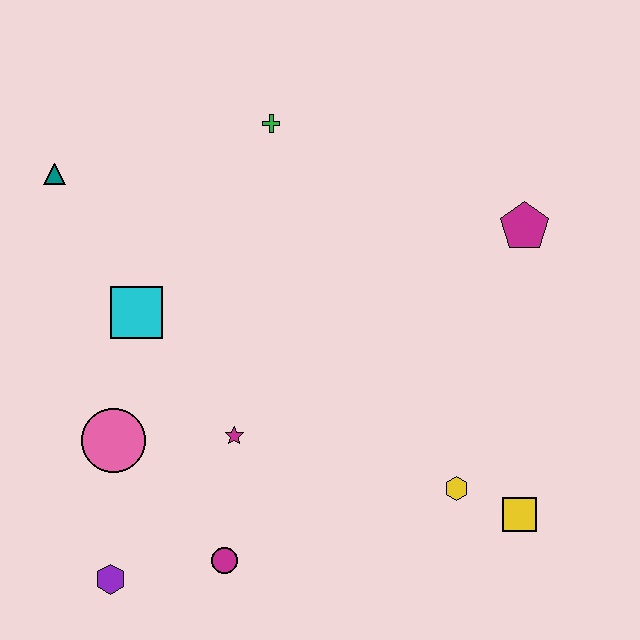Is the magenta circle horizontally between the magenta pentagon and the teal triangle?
Yes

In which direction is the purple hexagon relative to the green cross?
The purple hexagon is below the green cross.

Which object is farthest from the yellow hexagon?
The teal triangle is farthest from the yellow hexagon.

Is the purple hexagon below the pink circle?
Yes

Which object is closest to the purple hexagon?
The magenta circle is closest to the purple hexagon.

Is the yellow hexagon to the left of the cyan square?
No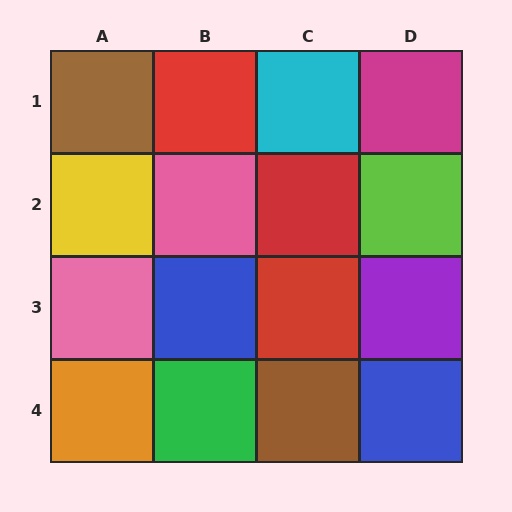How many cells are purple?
1 cell is purple.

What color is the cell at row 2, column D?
Lime.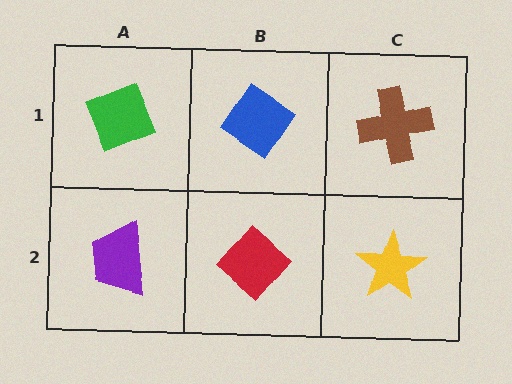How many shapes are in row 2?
3 shapes.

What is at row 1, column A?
A green diamond.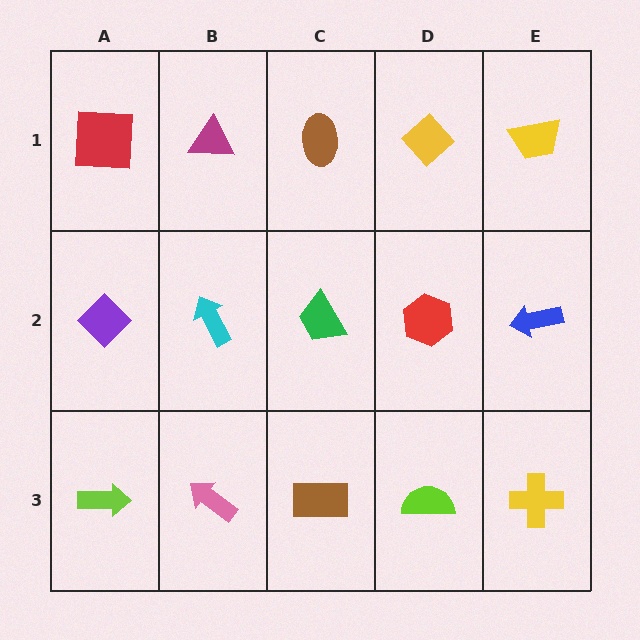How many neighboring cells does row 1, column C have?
3.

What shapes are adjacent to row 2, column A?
A red square (row 1, column A), a lime arrow (row 3, column A), a cyan arrow (row 2, column B).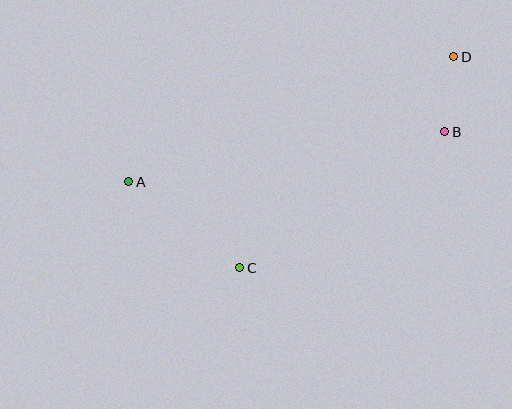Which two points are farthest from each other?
Points A and D are farthest from each other.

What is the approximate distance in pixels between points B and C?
The distance between B and C is approximately 246 pixels.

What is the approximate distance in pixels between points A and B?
The distance between A and B is approximately 320 pixels.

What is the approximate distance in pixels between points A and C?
The distance between A and C is approximately 141 pixels.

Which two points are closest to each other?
Points B and D are closest to each other.